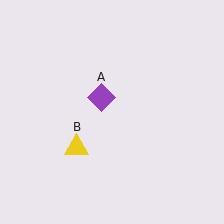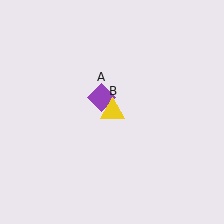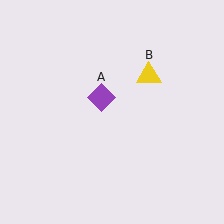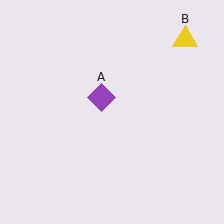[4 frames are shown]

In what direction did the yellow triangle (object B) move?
The yellow triangle (object B) moved up and to the right.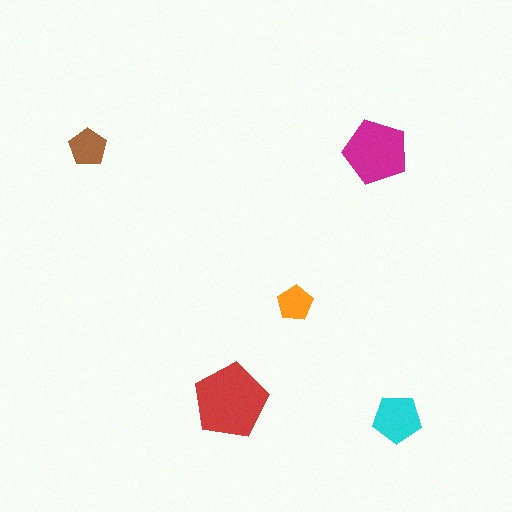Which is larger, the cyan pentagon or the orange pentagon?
The cyan one.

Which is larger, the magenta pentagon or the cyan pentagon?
The magenta one.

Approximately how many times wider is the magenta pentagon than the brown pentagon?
About 1.5 times wider.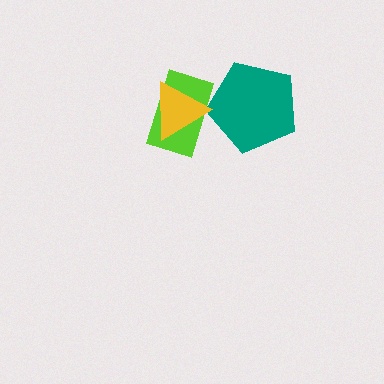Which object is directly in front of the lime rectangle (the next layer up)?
The teal pentagon is directly in front of the lime rectangle.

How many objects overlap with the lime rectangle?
2 objects overlap with the lime rectangle.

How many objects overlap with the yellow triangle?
1 object overlaps with the yellow triangle.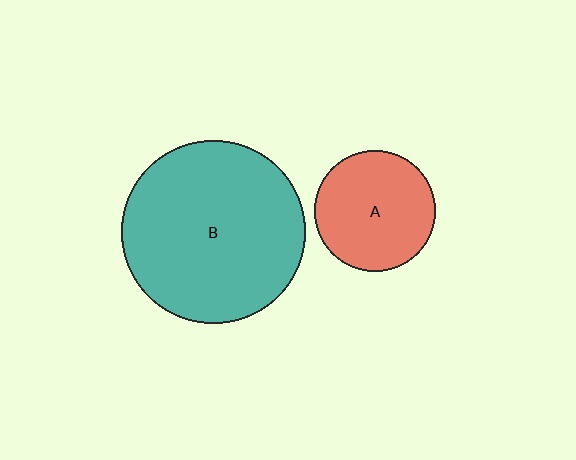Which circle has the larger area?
Circle B (teal).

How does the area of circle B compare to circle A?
Approximately 2.3 times.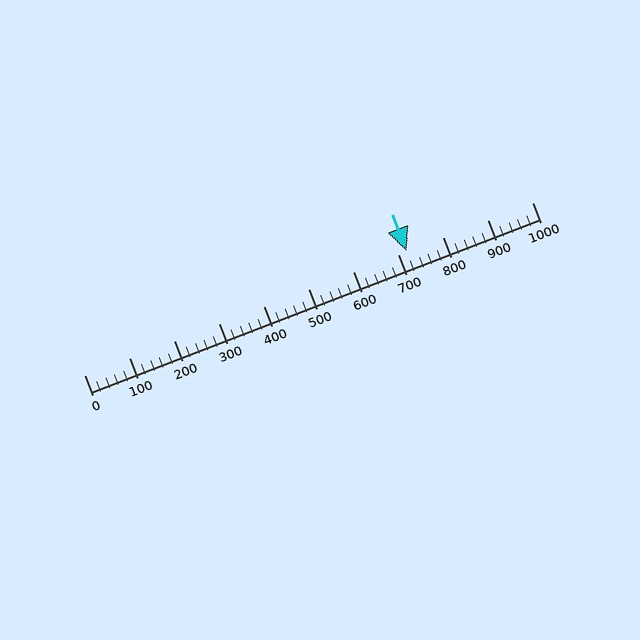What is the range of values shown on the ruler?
The ruler shows values from 0 to 1000.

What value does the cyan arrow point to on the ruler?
The cyan arrow points to approximately 720.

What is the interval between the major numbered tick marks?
The major tick marks are spaced 100 units apart.